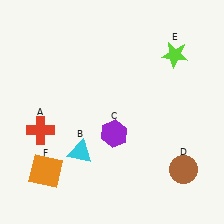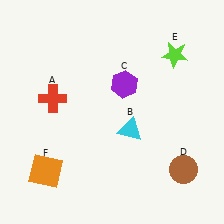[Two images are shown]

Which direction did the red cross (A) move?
The red cross (A) moved up.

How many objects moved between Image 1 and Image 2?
3 objects moved between the two images.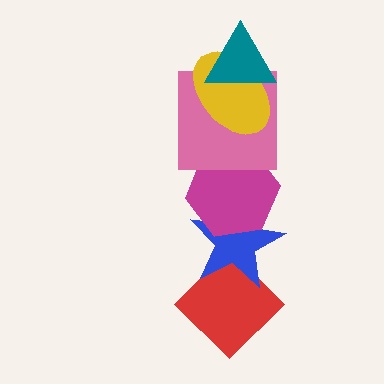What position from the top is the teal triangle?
The teal triangle is 1st from the top.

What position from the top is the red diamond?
The red diamond is 6th from the top.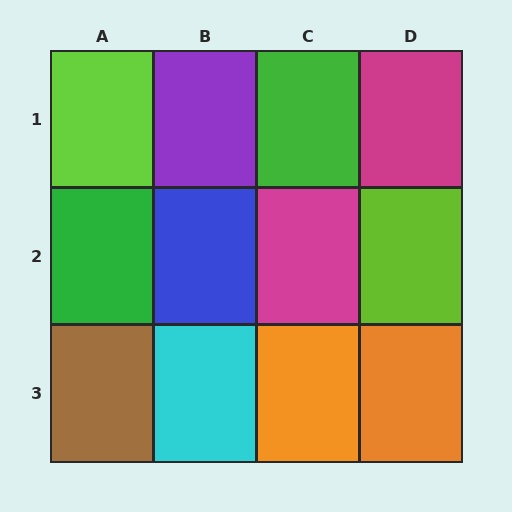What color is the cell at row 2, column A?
Green.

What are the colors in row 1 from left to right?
Lime, purple, green, magenta.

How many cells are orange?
2 cells are orange.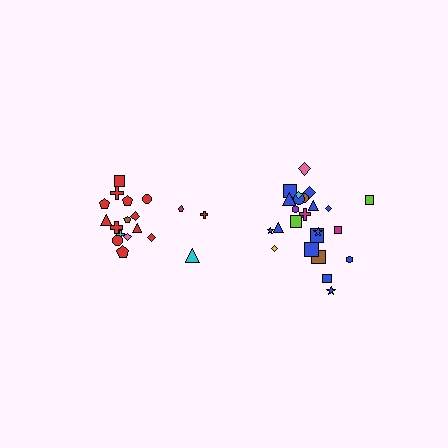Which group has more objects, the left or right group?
The right group.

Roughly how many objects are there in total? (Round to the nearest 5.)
Roughly 45 objects in total.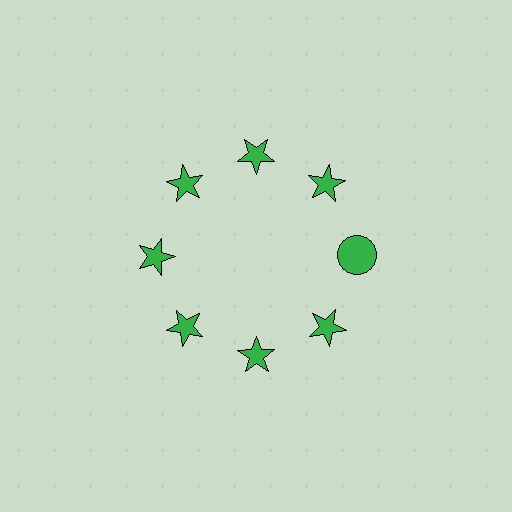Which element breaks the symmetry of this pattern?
The green circle at roughly the 3 o'clock position breaks the symmetry. All other shapes are green stars.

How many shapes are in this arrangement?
There are 8 shapes arranged in a ring pattern.